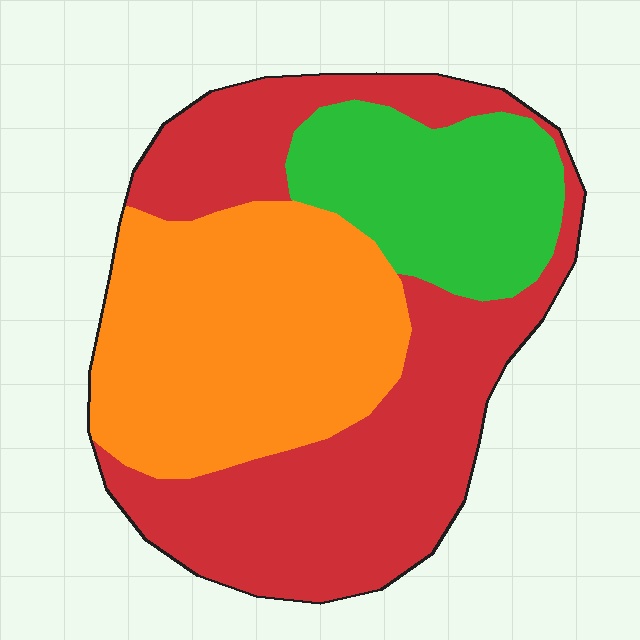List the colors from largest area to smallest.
From largest to smallest: red, orange, green.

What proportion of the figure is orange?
Orange covers about 35% of the figure.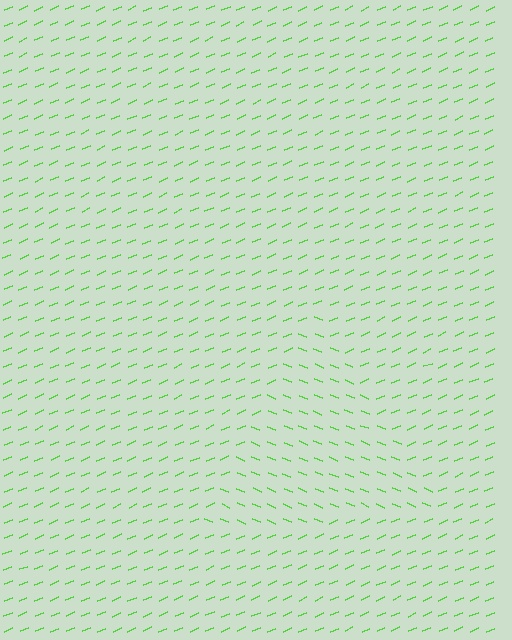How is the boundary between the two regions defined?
The boundary is defined purely by a change in line orientation (approximately 45 degrees difference). All lines are the same color and thickness.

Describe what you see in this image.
The image is filled with small lime line segments. A triangle region in the image has lines oriented differently from the surrounding lines, creating a visible texture boundary.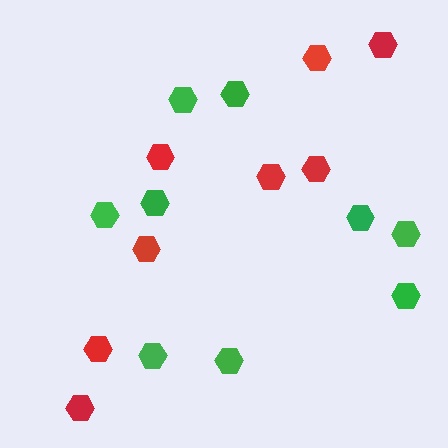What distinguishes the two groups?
There are 2 groups: one group of red hexagons (8) and one group of green hexagons (9).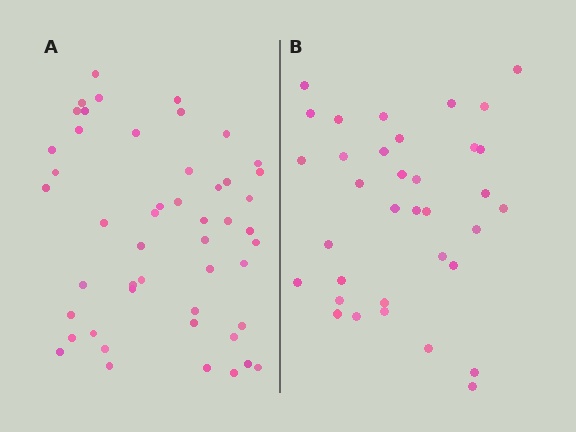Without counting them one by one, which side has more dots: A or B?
Region A (the left region) has more dots.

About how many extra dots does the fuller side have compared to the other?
Region A has approximately 15 more dots than region B.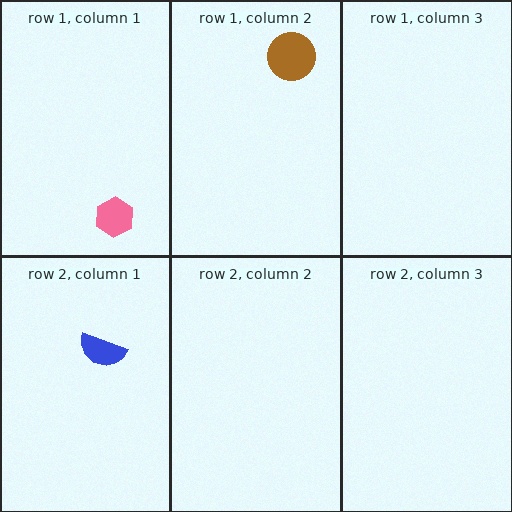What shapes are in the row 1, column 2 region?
The brown circle.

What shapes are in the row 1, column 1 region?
The pink hexagon.